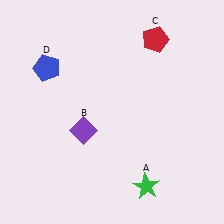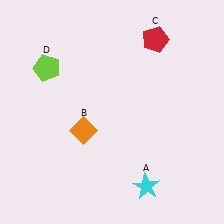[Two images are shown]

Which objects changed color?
A changed from green to cyan. B changed from purple to orange. D changed from blue to lime.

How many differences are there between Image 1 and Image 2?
There are 3 differences between the two images.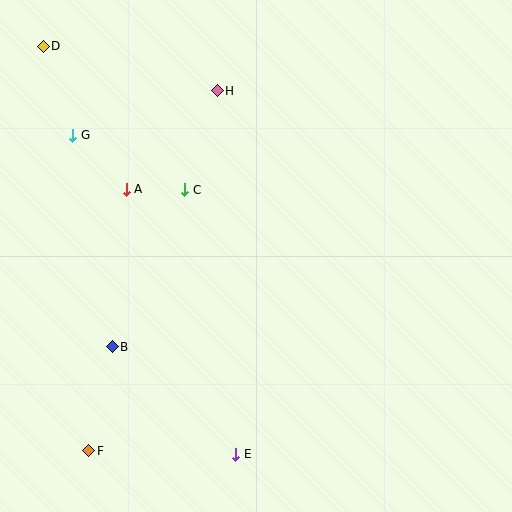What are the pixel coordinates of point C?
Point C is at (185, 190).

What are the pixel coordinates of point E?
Point E is at (236, 454).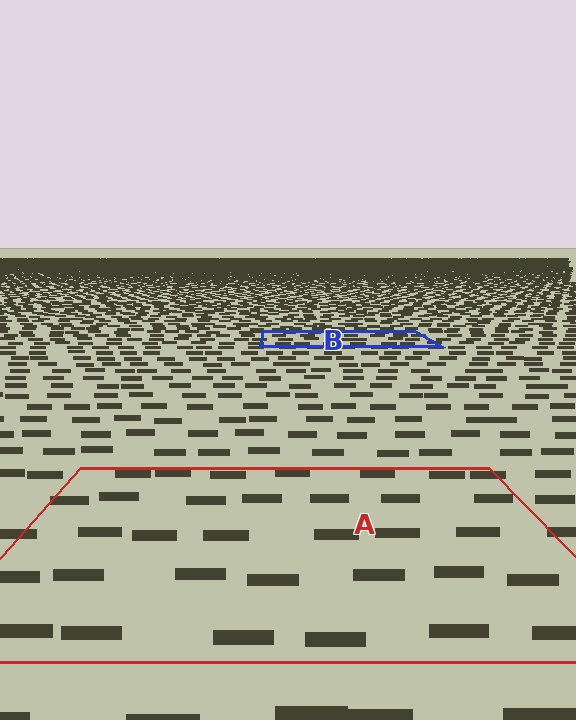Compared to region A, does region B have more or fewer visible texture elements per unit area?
Region B has more texture elements per unit area — they are packed more densely because it is farther away.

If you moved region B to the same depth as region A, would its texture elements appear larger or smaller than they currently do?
They would appear larger. At a closer depth, the same texture elements are projected at a bigger on-screen size.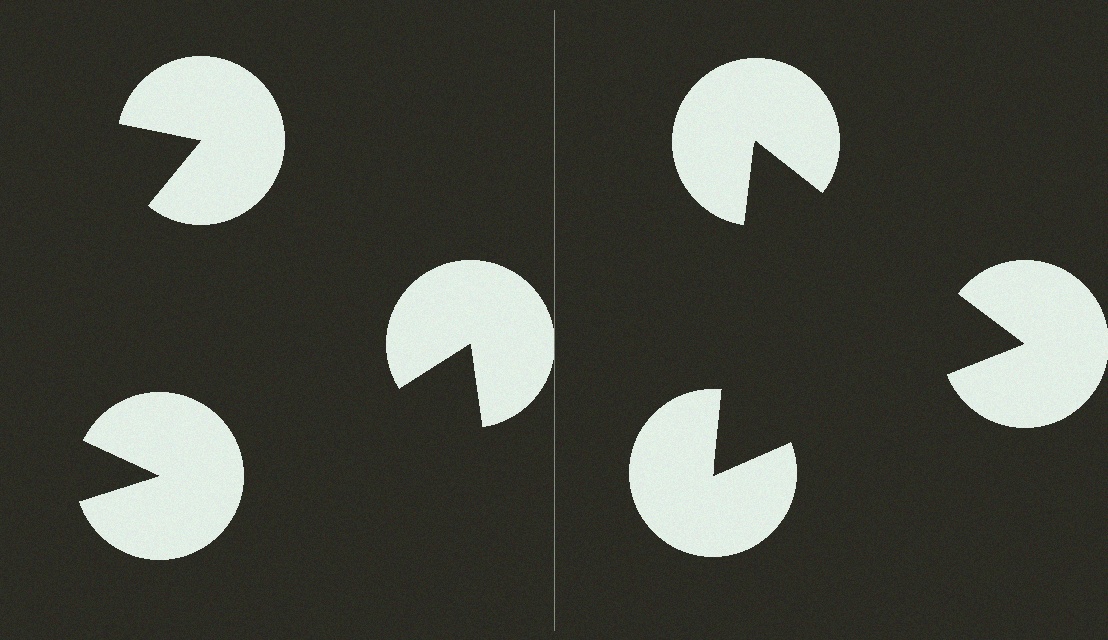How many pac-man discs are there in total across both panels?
6 — 3 on each side.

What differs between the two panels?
The pac-man discs are positioned identically on both sides; only the wedge orientations differ. On the right they align to a triangle; on the left they are misaligned.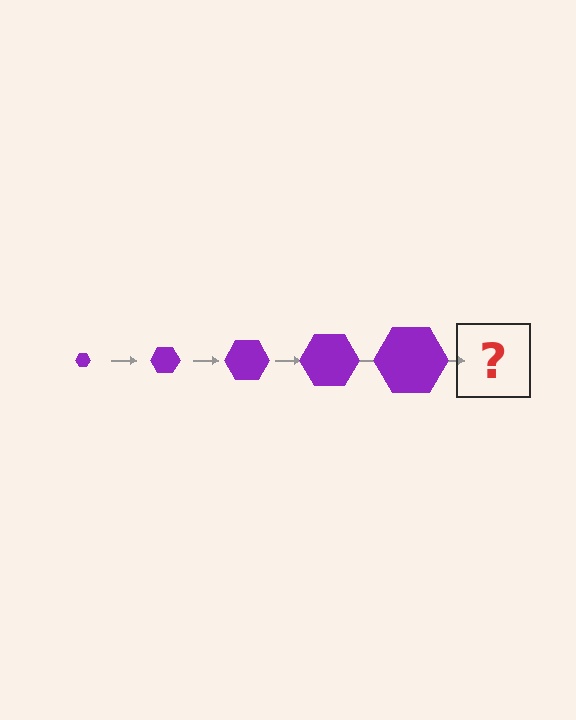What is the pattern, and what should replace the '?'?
The pattern is that the hexagon gets progressively larger each step. The '?' should be a purple hexagon, larger than the previous one.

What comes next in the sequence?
The next element should be a purple hexagon, larger than the previous one.